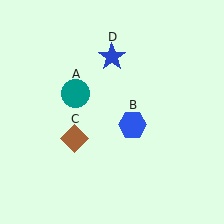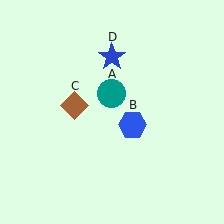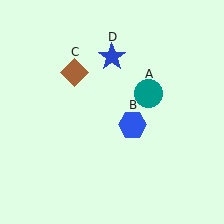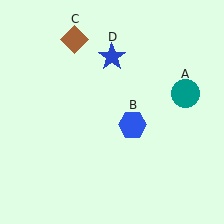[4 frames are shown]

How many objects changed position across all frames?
2 objects changed position: teal circle (object A), brown diamond (object C).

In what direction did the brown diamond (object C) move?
The brown diamond (object C) moved up.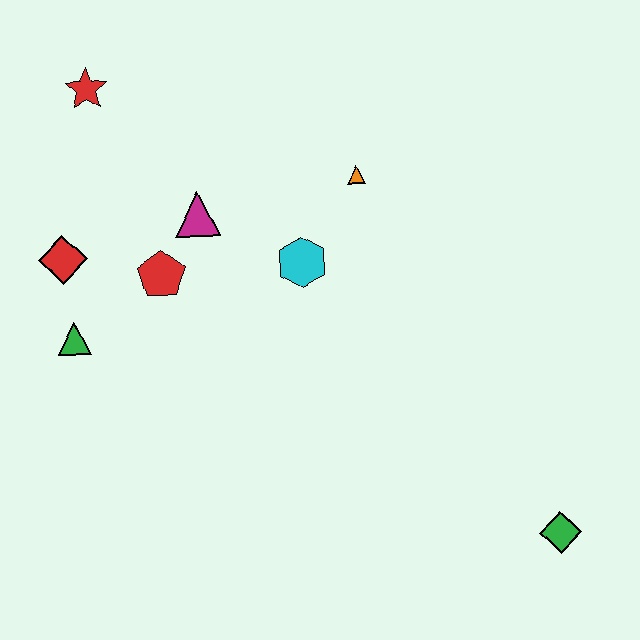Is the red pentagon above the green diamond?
Yes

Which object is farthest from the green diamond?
The red star is farthest from the green diamond.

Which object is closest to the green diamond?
The cyan hexagon is closest to the green diamond.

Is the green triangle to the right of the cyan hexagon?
No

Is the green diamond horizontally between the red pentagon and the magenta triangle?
No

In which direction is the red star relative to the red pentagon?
The red star is above the red pentagon.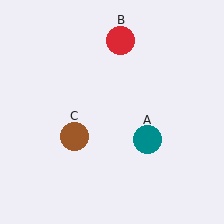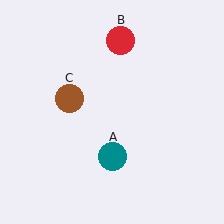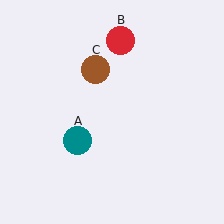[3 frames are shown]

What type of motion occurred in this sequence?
The teal circle (object A), brown circle (object C) rotated clockwise around the center of the scene.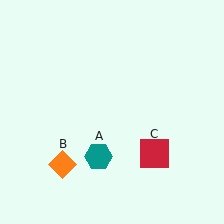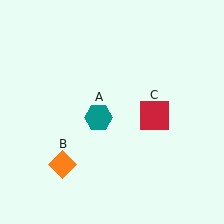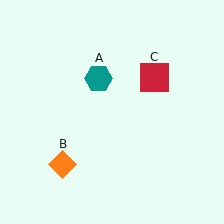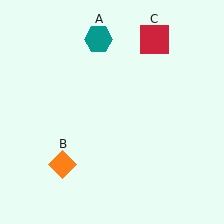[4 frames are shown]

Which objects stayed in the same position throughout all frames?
Orange diamond (object B) remained stationary.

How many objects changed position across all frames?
2 objects changed position: teal hexagon (object A), red square (object C).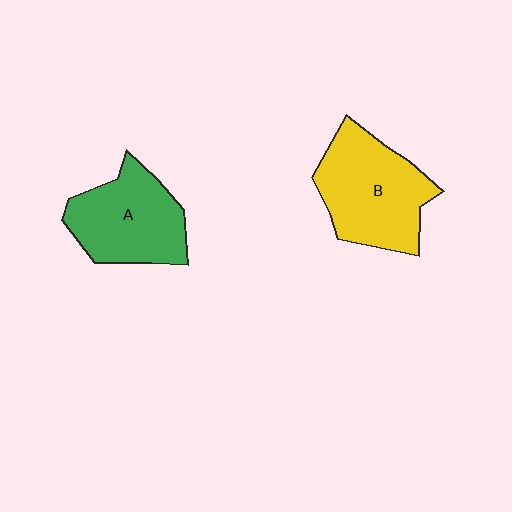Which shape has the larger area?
Shape B (yellow).